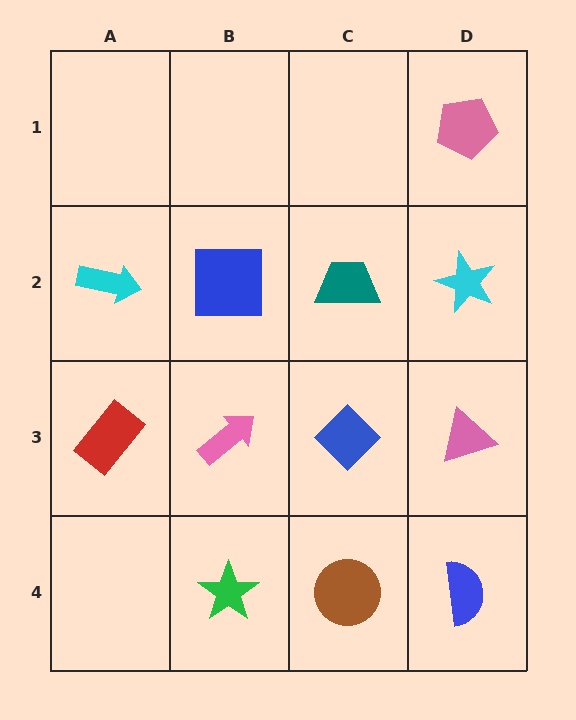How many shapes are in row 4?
3 shapes.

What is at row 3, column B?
A pink arrow.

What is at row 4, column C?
A brown circle.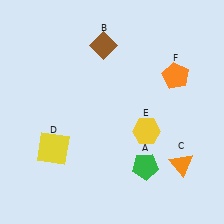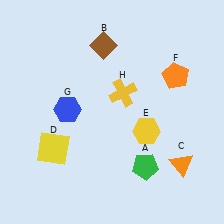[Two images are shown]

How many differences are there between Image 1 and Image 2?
There are 2 differences between the two images.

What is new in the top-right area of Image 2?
A yellow cross (H) was added in the top-right area of Image 2.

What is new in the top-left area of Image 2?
A blue hexagon (G) was added in the top-left area of Image 2.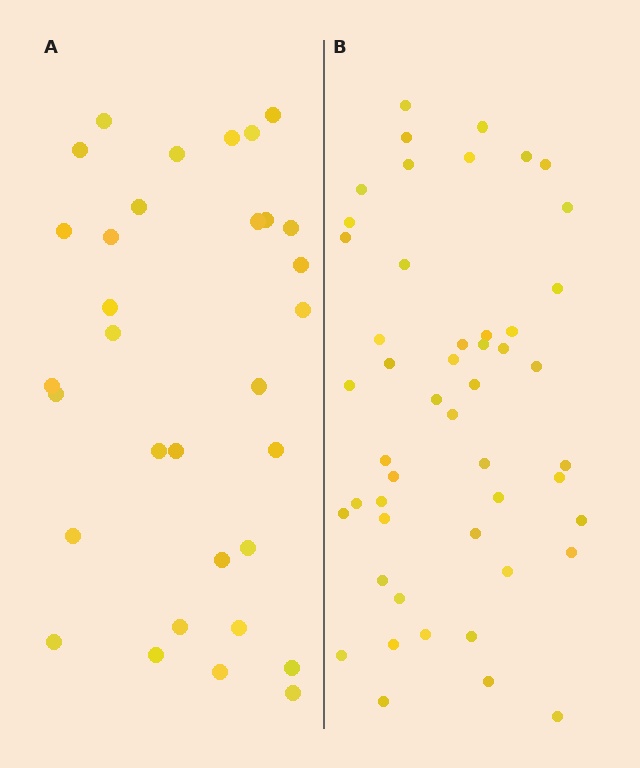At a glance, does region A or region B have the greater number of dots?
Region B (the right region) has more dots.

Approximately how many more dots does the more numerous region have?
Region B has approximately 15 more dots than region A.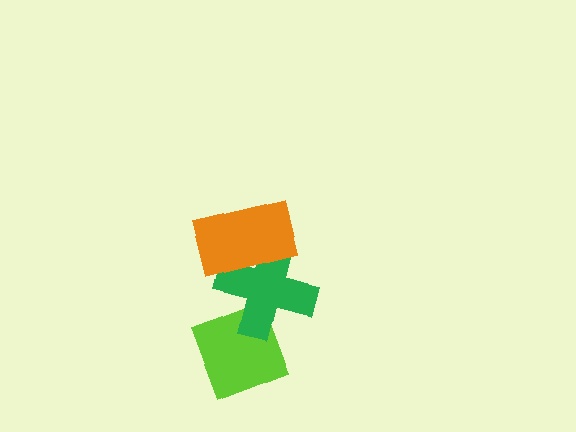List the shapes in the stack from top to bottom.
From top to bottom: the orange rectangle, the green cross, the lime diamond.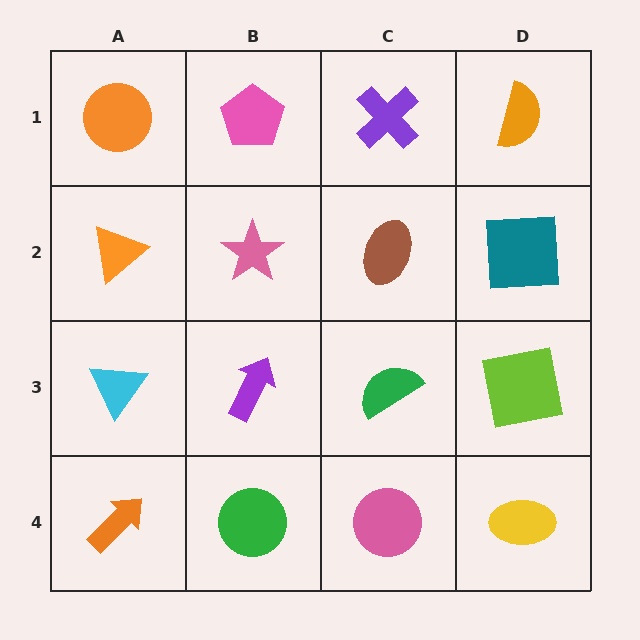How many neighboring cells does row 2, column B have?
4.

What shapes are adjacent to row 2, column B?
A pink pentagon (row 1, column B), a purple arrow (row 3, column B), an orange triangle (row 2, column A), a brown ellipse (row 2, column C).